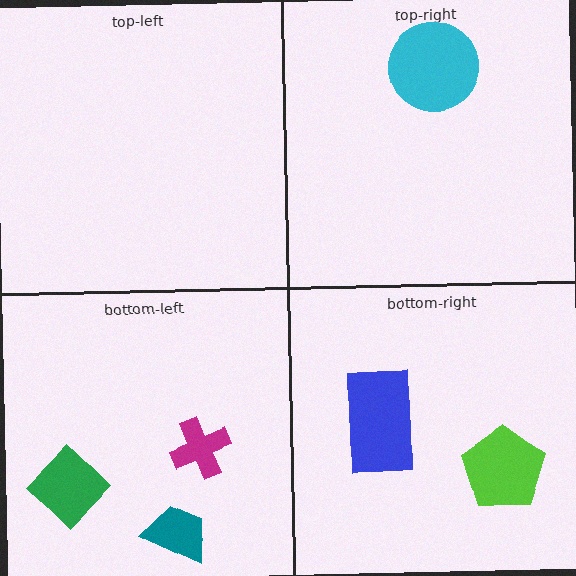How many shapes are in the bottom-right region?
2.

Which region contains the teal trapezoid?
The bottom-left region.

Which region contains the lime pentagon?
The bottom-right region.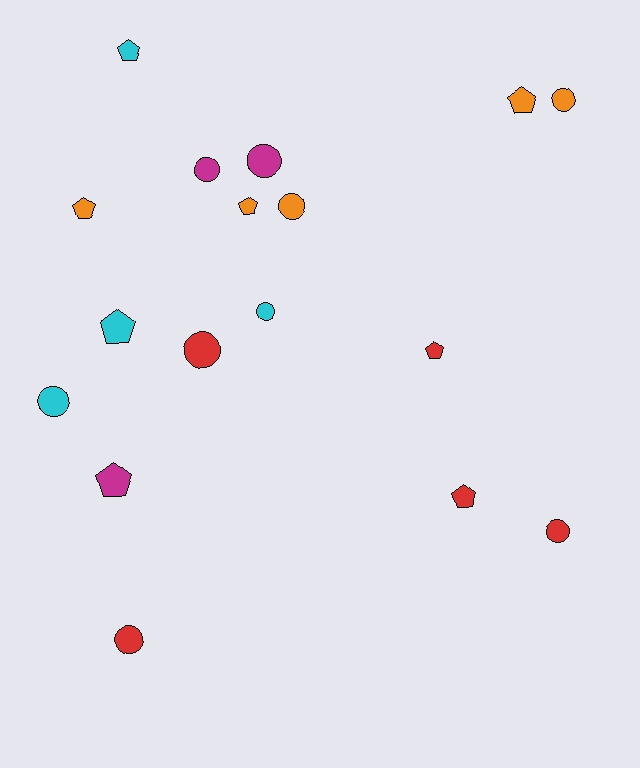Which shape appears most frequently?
Circle, with 9 objects.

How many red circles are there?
There are 3 red circles.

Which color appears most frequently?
Orange, with 5 objects.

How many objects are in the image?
There are 17 objects.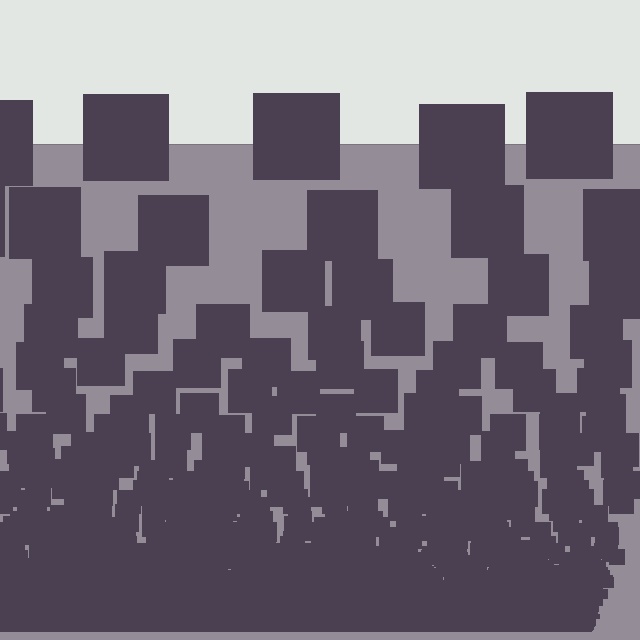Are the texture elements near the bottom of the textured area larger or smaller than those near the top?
Smaller. The gradient is inverted — elements near the bottom are smaller and denser.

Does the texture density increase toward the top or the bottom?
Density increases toward the bottom.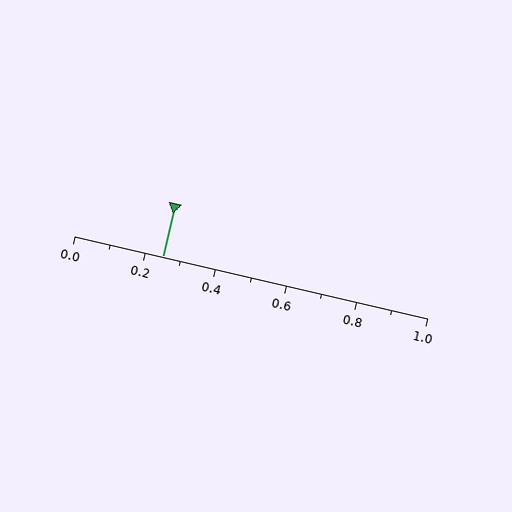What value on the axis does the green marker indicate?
The marker indicates approximately 0.25.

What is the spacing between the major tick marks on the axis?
The major ticks are spaced 0.2 apart.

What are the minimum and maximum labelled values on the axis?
The axis runs from 0.0 to 1.0.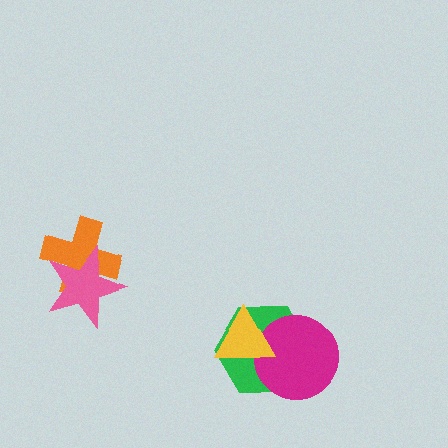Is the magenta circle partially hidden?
Yes, it is partially covered by another shape.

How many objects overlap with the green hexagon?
2 objects overlap with the green hexagon.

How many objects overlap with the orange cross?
1 object overlaps with the orange cross.